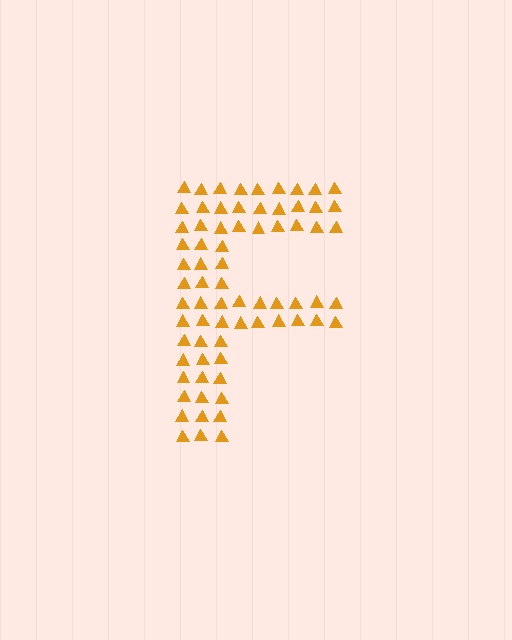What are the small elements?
The small elements are triangles.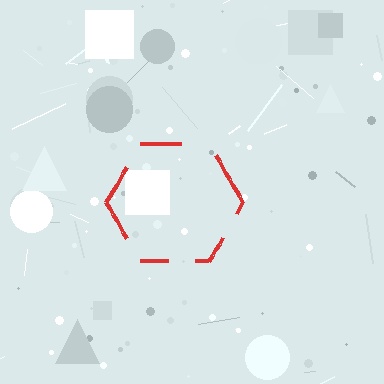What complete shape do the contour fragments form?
The contour fragments form a hexagon.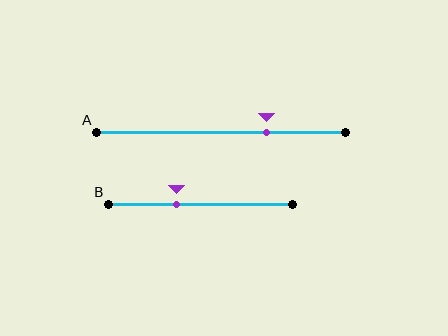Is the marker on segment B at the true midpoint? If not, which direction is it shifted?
No, the marker on segment B is shifted to the left by about 13% of the segment length.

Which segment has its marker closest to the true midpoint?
Segment B has its marker closest to the true midpoint.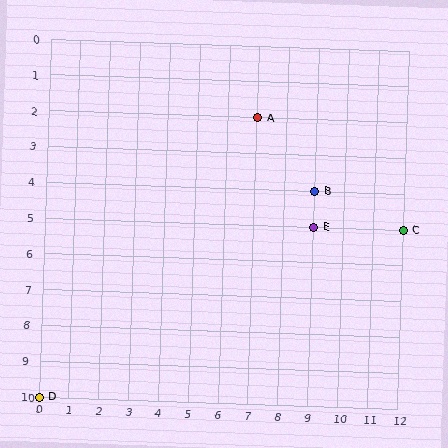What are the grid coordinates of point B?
Point B is at grid coordinates (9, 4).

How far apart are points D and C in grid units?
Points D and C are 12 columns and 5 rows apart (about 13.0 grid units diagonally).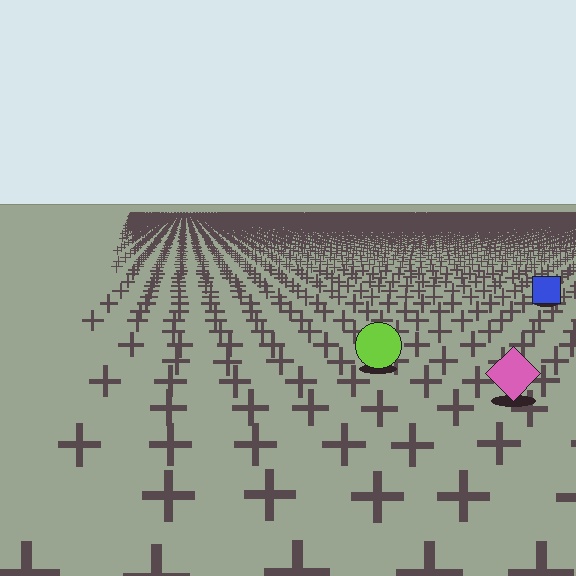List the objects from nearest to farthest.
From nearest to farthest: the pink diamond, the lime circle, the blue square.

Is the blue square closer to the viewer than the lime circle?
No. The lime circle is closer — you can tell from the texture gradient: the ground texture is coarser near it.